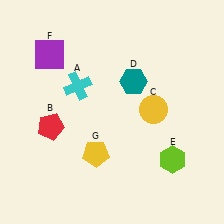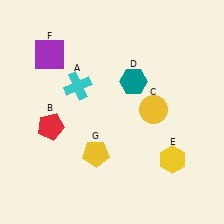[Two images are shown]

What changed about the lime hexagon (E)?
In Image 1, E is lime. In Image 2, it changed to yellow.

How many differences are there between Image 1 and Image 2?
There is 1 difference between the two images.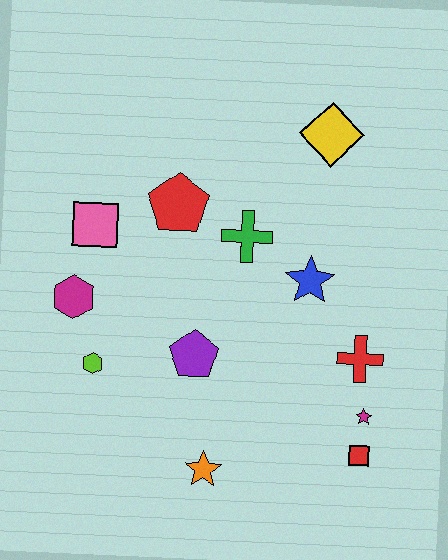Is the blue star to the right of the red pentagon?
Yes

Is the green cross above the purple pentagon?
Yes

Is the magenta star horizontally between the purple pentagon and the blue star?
No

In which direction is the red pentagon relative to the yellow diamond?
The red pentagon is to the left of the yellow diamond.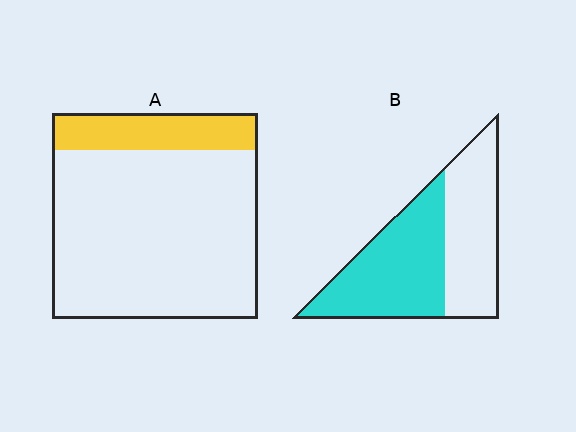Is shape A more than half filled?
No.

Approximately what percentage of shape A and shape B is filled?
A is approximately 20% and B is approximately 55%.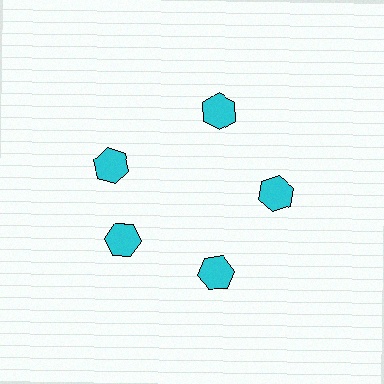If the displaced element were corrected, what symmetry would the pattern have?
It would have 5-fold rotational symmetry — the pattern would map onto itself every 72 degrees.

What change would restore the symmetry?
The symmetry would be restored by rotating it back into even spacing with its neighbors so that all 5 hexagons sit at equal angles and equal distance from the center.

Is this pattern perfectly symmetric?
No. The 5 cyan hexagons are arranged in a ring, but one element near the 10 o'clock position is rotated out of alignment along the ring, breaking the 5-fold rotational symmetry.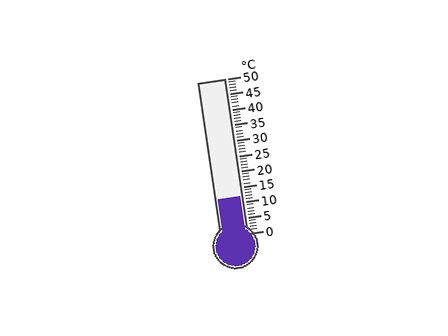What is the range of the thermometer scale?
The thermometer scale ranges from 0°C to 50°C.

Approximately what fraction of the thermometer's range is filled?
The thermometer is filled to approximately 25% of its range.